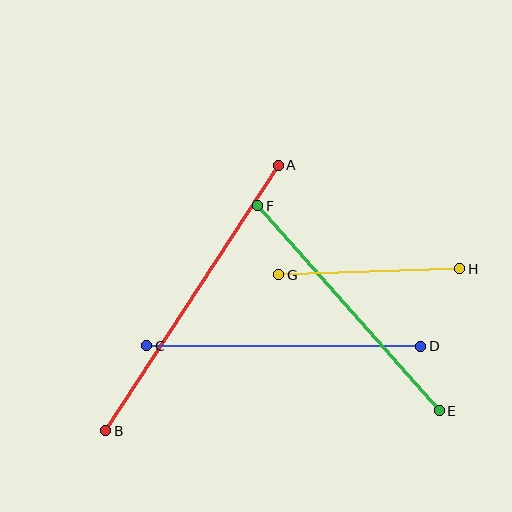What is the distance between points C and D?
The distance is approximately 274 pixels.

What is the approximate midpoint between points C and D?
The midpoint is at approximately (284, 346) pixels.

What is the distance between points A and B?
The distance is approximately 317 pixels.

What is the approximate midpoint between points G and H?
The midpoint is at approximately (369, 272) pixels.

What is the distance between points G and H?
The distance is approximately 181 pixels.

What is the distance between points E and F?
The distance is approximately 274 pixels.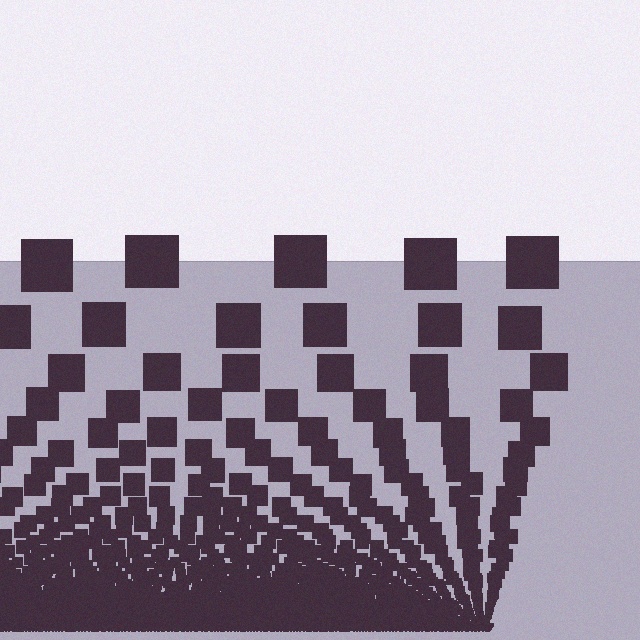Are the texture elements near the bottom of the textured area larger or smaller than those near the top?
Smaller. The gradient is inverted — elements near the bottom are smaller and denser.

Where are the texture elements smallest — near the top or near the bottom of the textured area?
Near the bottom.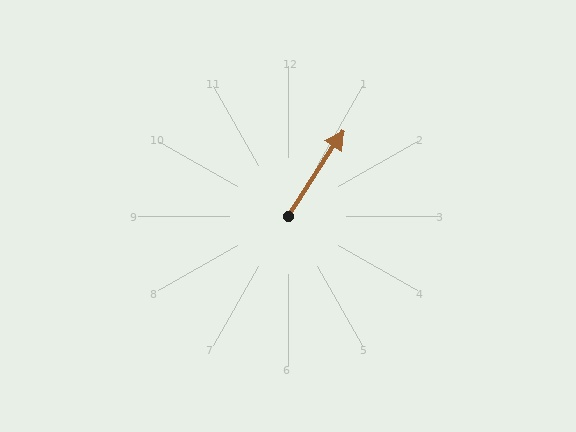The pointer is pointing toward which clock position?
Roughly 1 o'clock.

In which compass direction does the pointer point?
Northeast.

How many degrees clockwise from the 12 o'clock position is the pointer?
Approximately 33 degrees.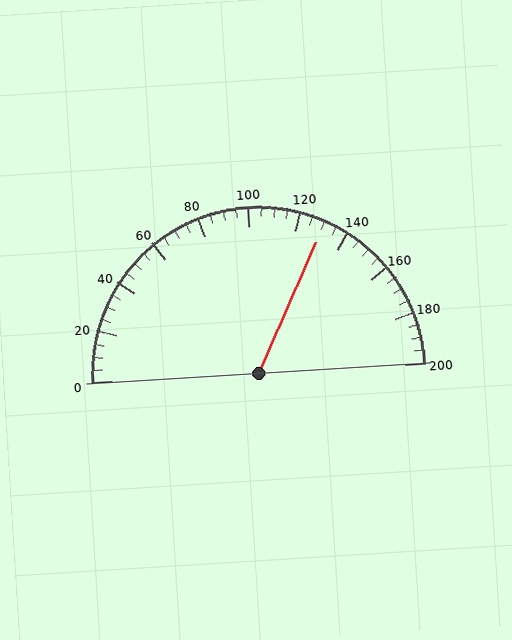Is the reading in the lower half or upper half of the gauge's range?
The reading is in the upper half of the range (0 to 200).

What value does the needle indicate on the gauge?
The needle indicates approximately 130.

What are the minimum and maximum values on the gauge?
The gauge ranges from 0 to 200.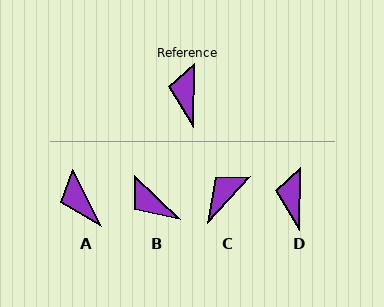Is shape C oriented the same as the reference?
No, it is off by about 41 degrees.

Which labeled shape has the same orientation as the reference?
D.